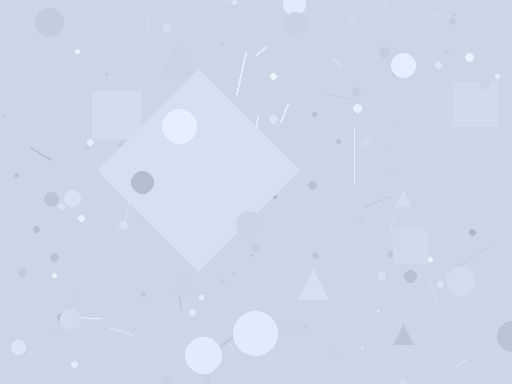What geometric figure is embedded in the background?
A diamond is embedded in the background.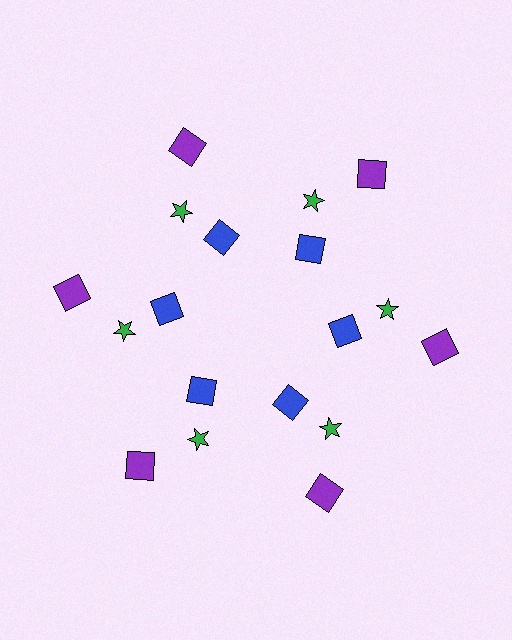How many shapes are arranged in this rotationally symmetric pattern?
There are 18 shapes, arranged in 6 groups of 3.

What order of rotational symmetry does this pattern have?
This pattern has 6-fold rotational symmetry.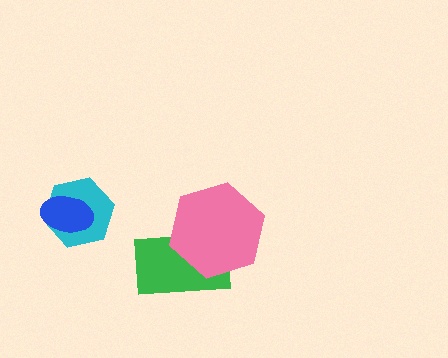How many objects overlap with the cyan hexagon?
1 object overlaps with the cyan hexagon.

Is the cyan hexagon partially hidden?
Yes, it is partially covered by another shape.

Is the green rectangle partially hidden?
Yes, it is partially covered by another shape.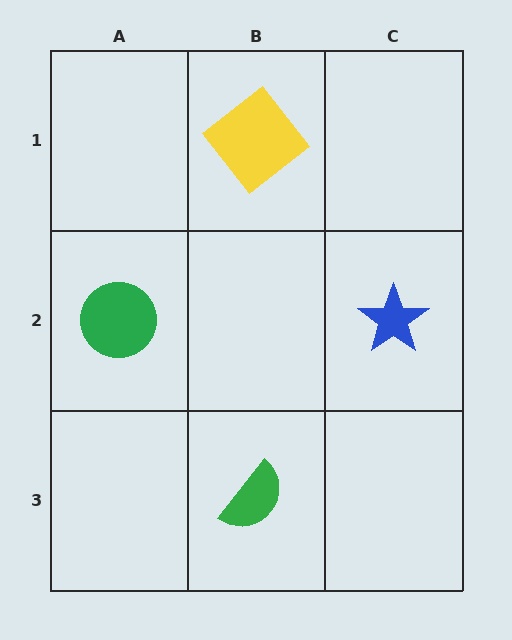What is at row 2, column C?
A blue star.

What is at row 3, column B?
A green semicircle.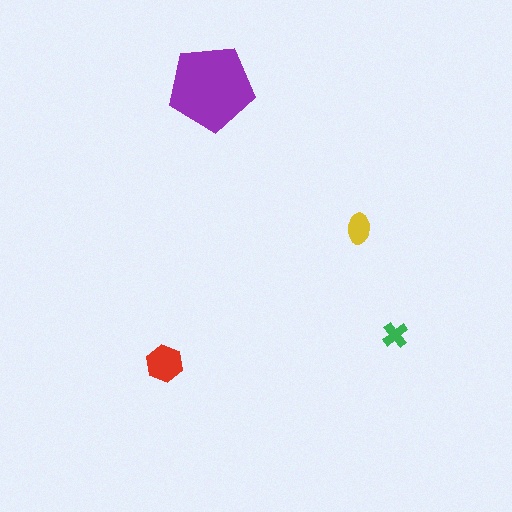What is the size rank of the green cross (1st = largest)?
4th.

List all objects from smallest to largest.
The green cross, the yellow ellipse, the red hexagon, the purple pentagon.